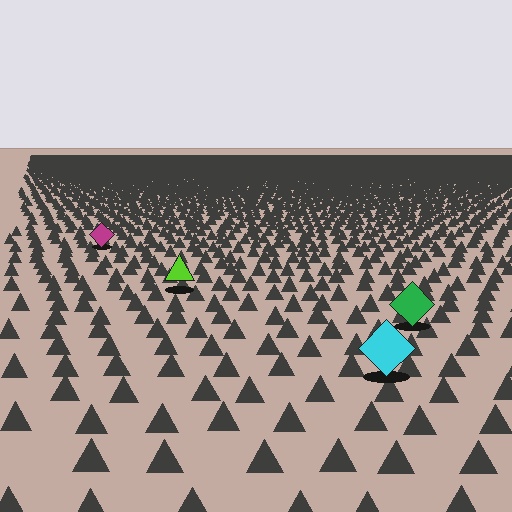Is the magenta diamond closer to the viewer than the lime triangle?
No. The lime triangle is closer — you can tell from the texture gradient: the ground texture is coarser near it.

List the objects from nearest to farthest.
From nearest to farthest: the cyan diamond, the green diamond, the lime triangle, the magenta diamond.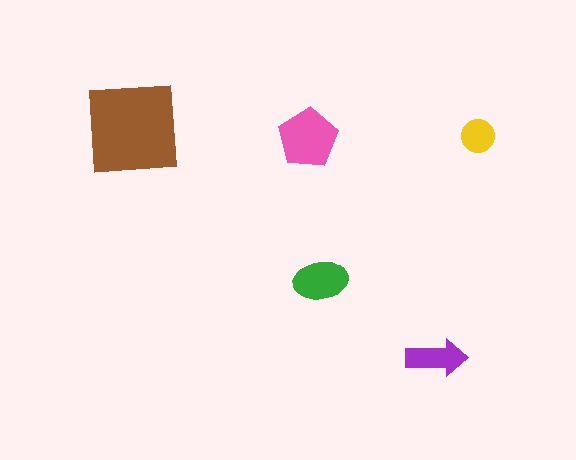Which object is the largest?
The brown square.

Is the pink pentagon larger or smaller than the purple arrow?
Larger.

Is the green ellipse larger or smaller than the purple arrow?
Larger.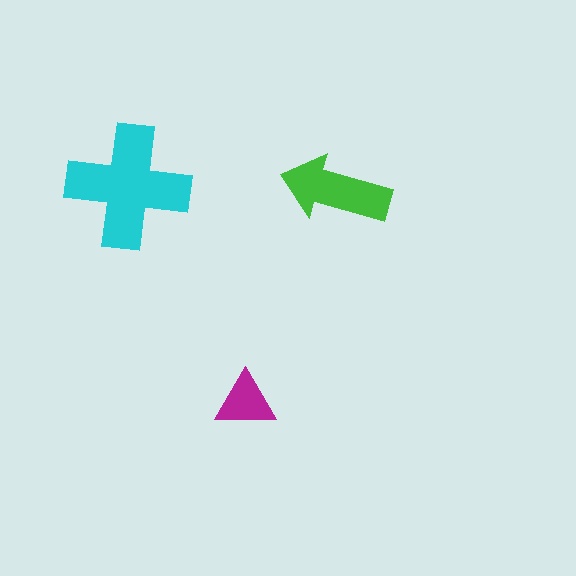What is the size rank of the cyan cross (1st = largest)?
1st.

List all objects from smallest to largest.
The magenta triangle, the green arrow, the cyan cross.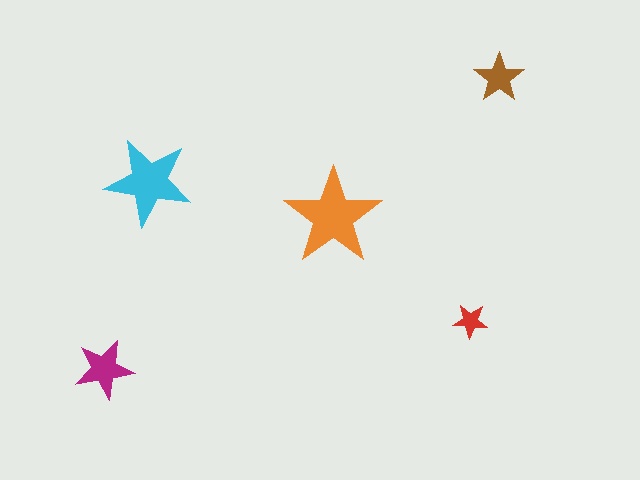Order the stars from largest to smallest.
the orange one, the cyan one, the magenta one, the brown one, the red one.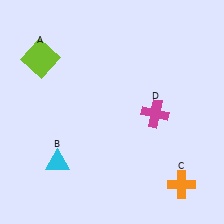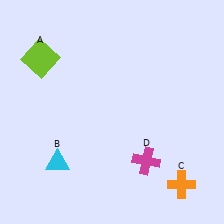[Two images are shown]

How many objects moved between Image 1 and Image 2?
1 object moved between the two images.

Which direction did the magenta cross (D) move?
The magenta cross (D) moved down.